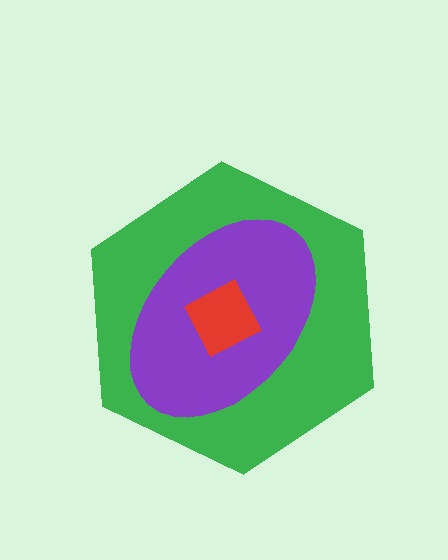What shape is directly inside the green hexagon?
The purple ellipse.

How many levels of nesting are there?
3.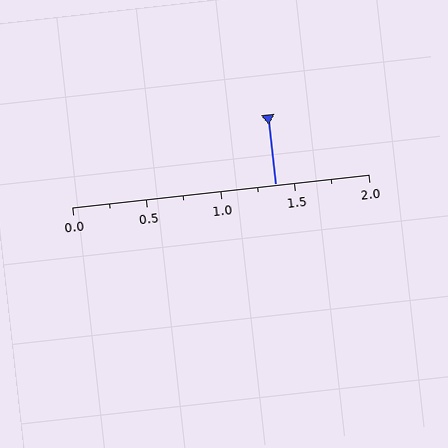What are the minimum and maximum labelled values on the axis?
The axis runs from 0.0 to 2.0.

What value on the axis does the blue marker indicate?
The marker indicates approximately 1.38.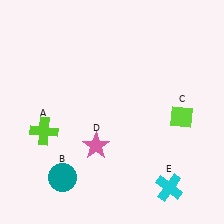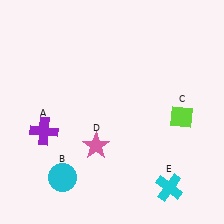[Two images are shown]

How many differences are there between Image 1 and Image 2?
There are 2 differences between the two images.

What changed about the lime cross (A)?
In Image 1, A is lime. In Image 2, it changed to purple.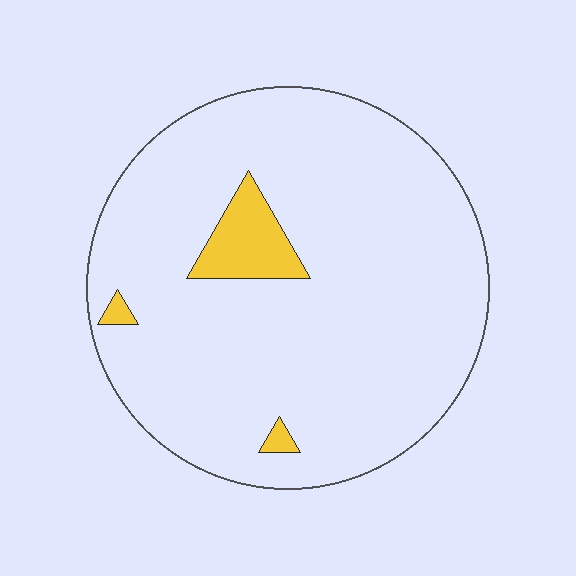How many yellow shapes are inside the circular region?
3.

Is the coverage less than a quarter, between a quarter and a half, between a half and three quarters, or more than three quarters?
Less than a quarter.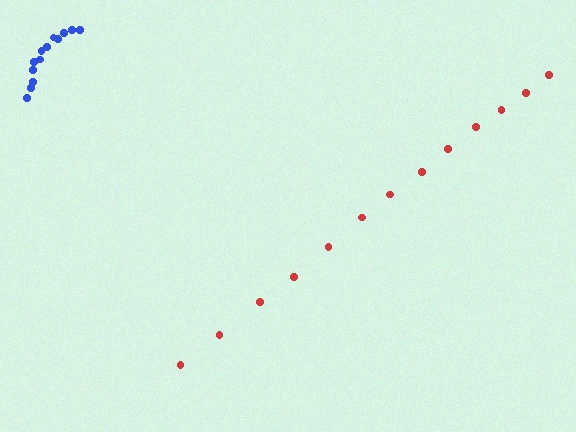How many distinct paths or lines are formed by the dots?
There are 2 distinct paths.